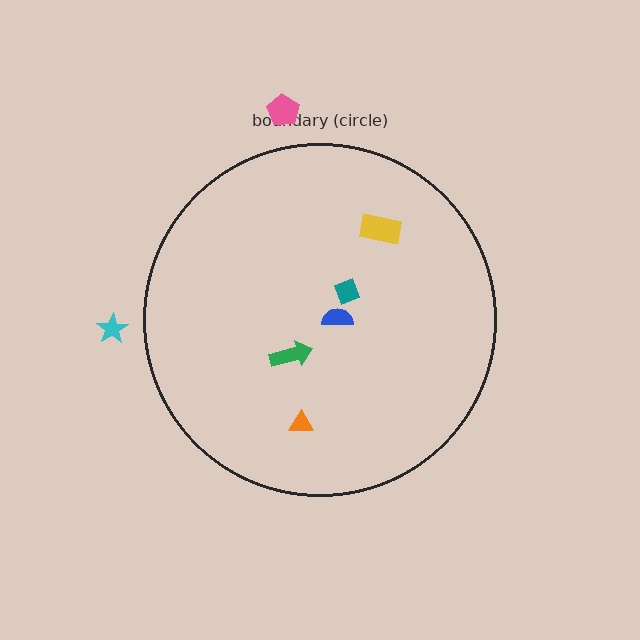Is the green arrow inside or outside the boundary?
Inside.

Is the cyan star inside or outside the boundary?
Outside.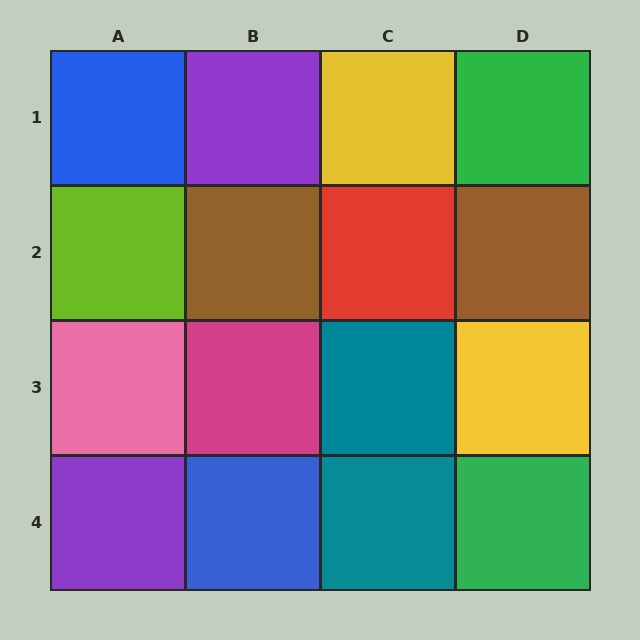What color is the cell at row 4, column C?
Teal.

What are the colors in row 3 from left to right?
Pink, magenta, teal, yellow.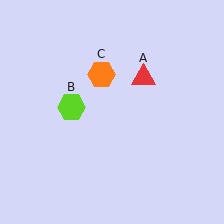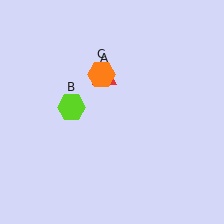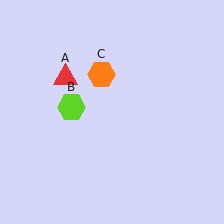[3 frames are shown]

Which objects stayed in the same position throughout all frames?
Lime hexagon (object B) and orange hexagon (object C) remained stationary.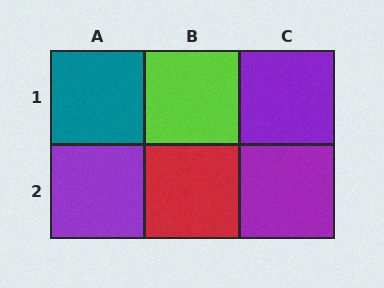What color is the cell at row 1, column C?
Purple.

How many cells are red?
1 cell is red.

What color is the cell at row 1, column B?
Lime.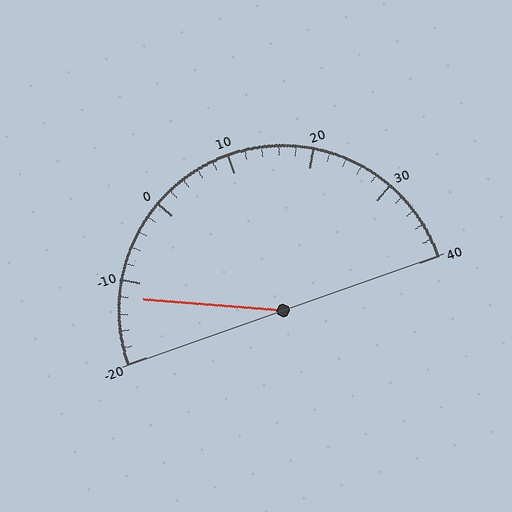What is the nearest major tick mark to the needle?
The nearest major tick mark is -10.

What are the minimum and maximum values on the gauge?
The gauge ranges from -20 to 40.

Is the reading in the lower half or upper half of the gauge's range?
The reading is in the lower half of the range (-20 to 40).